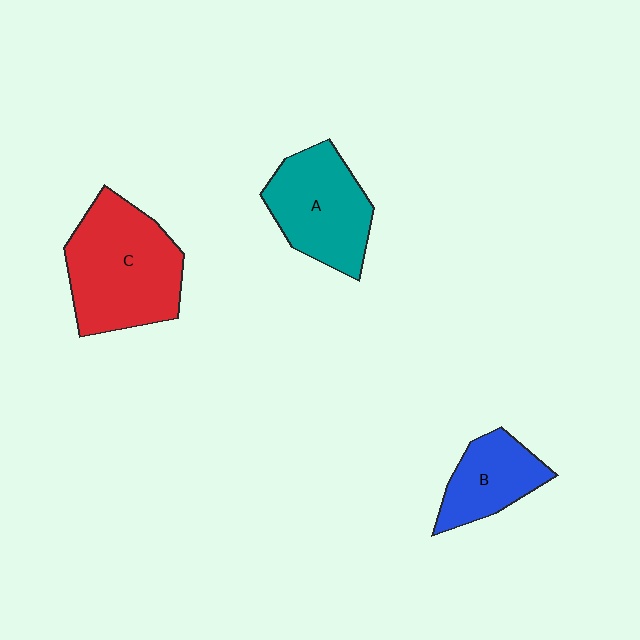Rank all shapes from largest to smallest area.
From largest to smallest: C (red), A (teal), B (blue).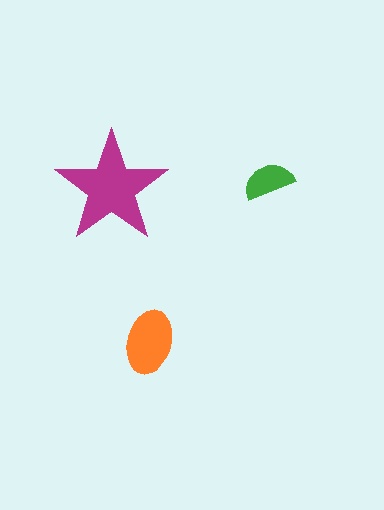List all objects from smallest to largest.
The green semicircle, the orange ellipse, the magenta star.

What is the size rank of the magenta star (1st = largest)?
1st.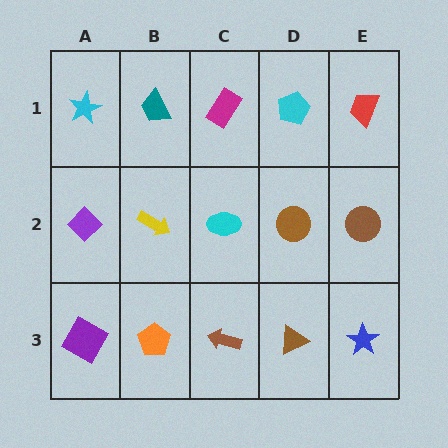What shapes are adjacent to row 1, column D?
A brown circle (row 2, column D), a magenta rectangle (row 1, column C), a red trapezoid (row 1, column E).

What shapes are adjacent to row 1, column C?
A cyan ellipse (row 2, column C), a teal trapezoid (row 1, column B), a cyan pentagon (row 1, column D).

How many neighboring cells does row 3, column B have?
3.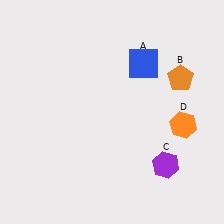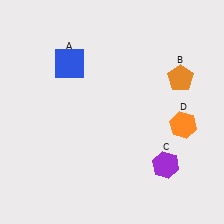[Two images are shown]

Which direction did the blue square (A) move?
The blue square (A) moved left.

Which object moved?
The blue square (A) moved left.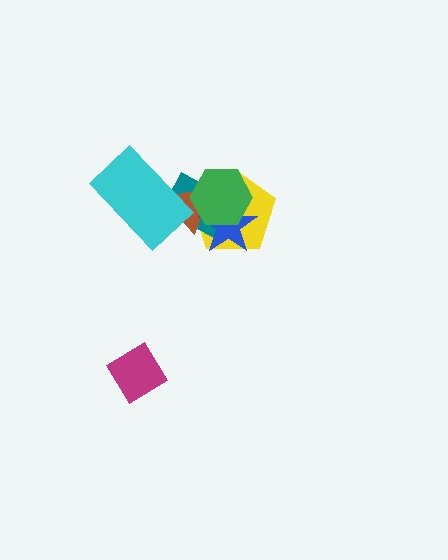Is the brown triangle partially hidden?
Yes, it is partially covered by another shape.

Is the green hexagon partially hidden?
No, no other shape covers it.